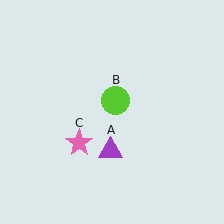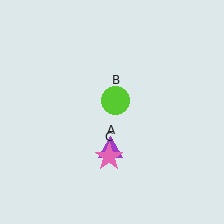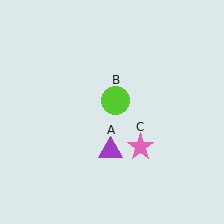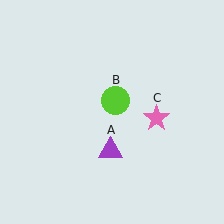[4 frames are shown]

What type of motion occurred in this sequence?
The pink star (object C) rotated counterclockwise around the center of the scene.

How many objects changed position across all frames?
1 object changed position: pink star (object C).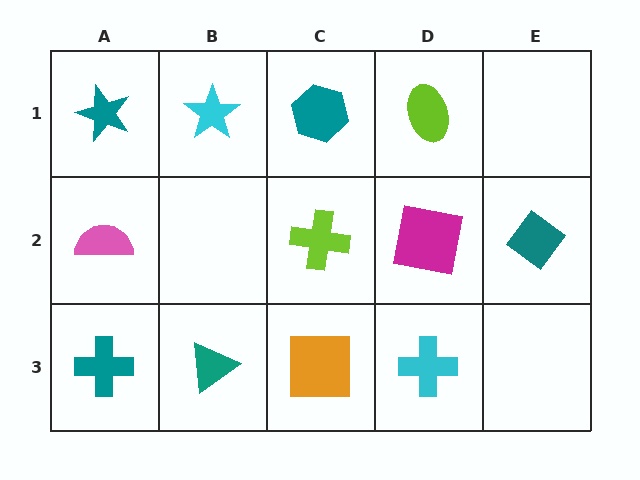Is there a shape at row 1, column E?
No, that cell is empty.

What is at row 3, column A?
A teal cross.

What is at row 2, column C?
A lime cross.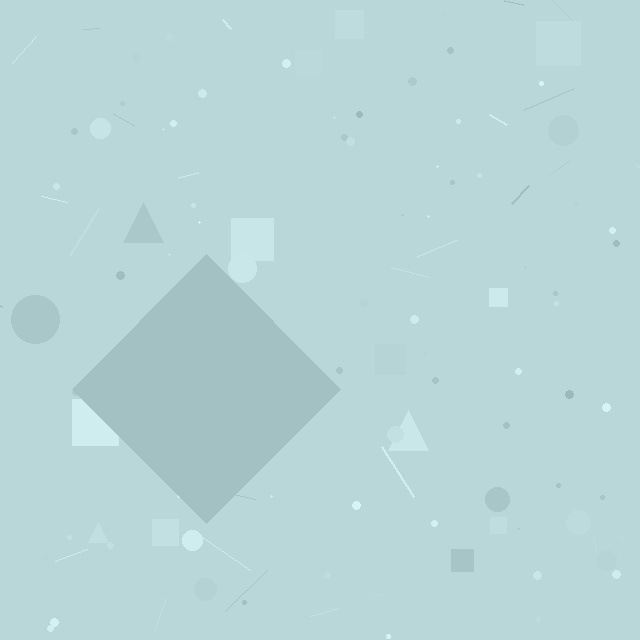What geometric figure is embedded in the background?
A diamond is embedded in the background.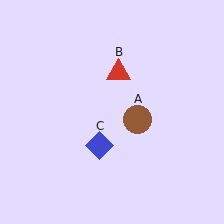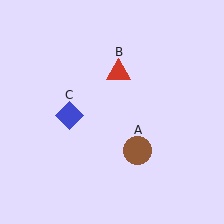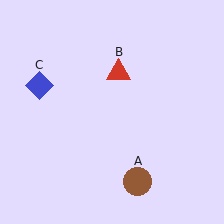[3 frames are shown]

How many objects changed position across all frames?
2 objects changed position: brown circle (object A), blue diamond (object C).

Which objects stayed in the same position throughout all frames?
Red triangle (object B) remained stationary.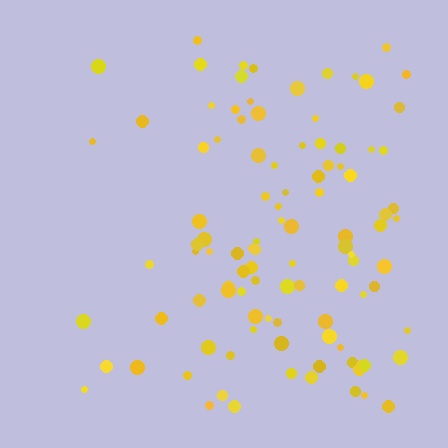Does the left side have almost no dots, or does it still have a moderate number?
Still a moderate number, just noticeably fewer than the right.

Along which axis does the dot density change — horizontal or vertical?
Horizontal.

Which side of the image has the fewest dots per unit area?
The left.